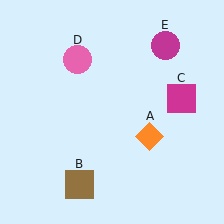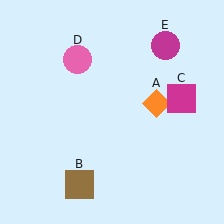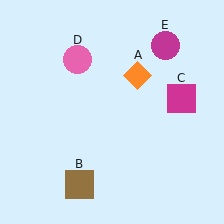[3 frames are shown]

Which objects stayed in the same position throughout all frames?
Brown square (object B) and magenta square (object C) and pink circle (object D) and magenta circle (object E) remained stationary.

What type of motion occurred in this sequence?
The orange diamond (object A) rotated counterclockwise around the center of the scene.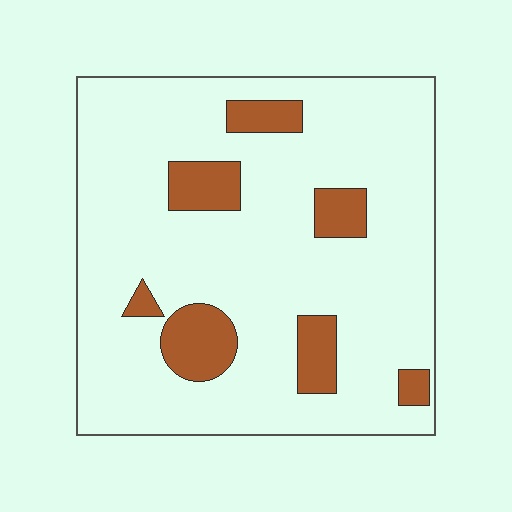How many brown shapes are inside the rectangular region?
7.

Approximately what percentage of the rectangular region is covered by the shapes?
Approximately 15%.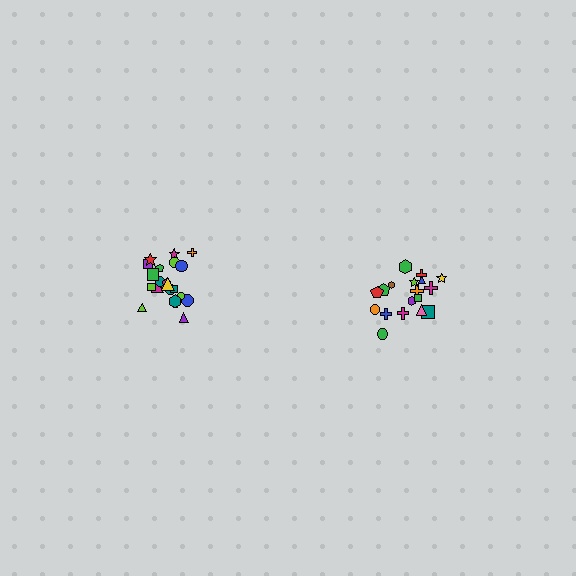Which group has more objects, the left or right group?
The left group.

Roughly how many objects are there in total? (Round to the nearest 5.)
Roughly 40 objects in total.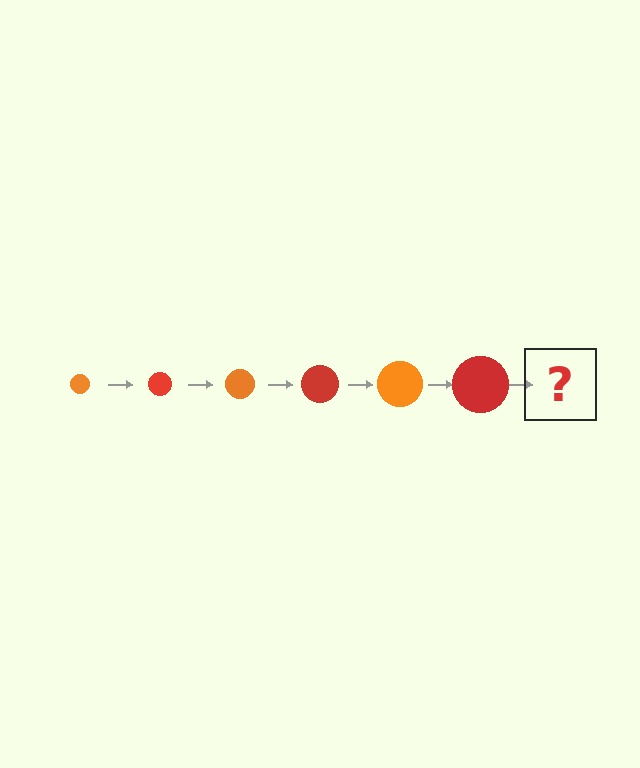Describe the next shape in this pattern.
It should be an orange circle, larger than the previous one.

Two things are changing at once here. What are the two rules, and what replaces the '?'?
The two rules are that the circle grows larger each step and the color cycles through orange and red. The '?' should be an orange circle, larger than the previous one.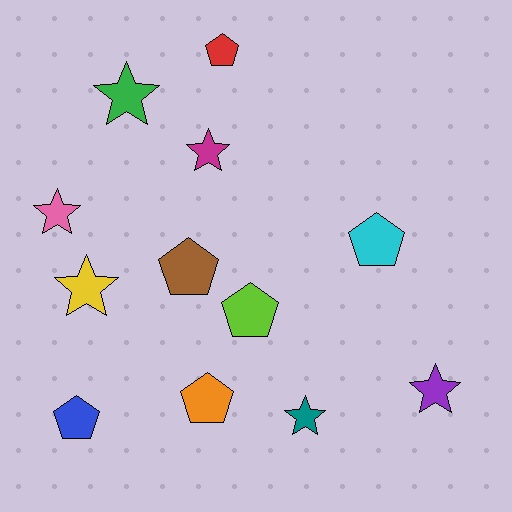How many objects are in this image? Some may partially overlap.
There are 12 objects.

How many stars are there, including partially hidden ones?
There are 6 stars.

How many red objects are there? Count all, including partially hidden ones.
There is 1 red object.